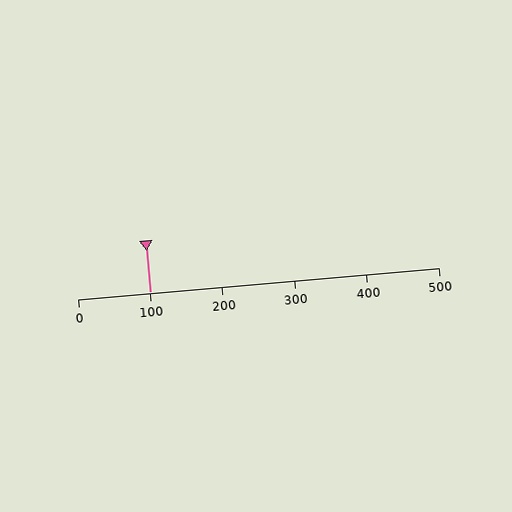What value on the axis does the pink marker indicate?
The marker indicates approximately 100.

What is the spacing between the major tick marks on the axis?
The major ticks are spaced 100 apart.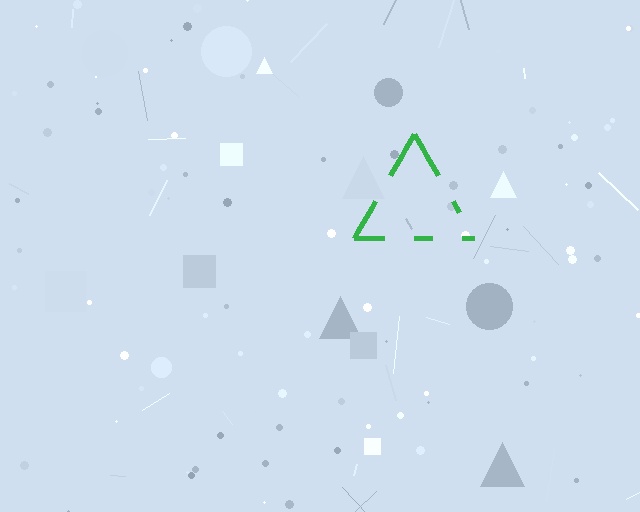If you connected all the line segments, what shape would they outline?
They would outline a triangle.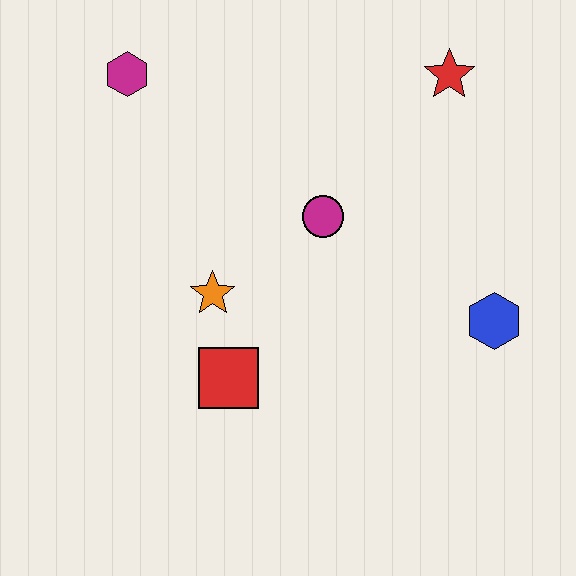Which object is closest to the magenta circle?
The orange star is closest to the magenta circle.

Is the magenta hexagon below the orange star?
No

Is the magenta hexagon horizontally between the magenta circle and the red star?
No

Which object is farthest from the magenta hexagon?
The blue hexagon is farthest from the magenta hexagon.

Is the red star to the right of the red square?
Yes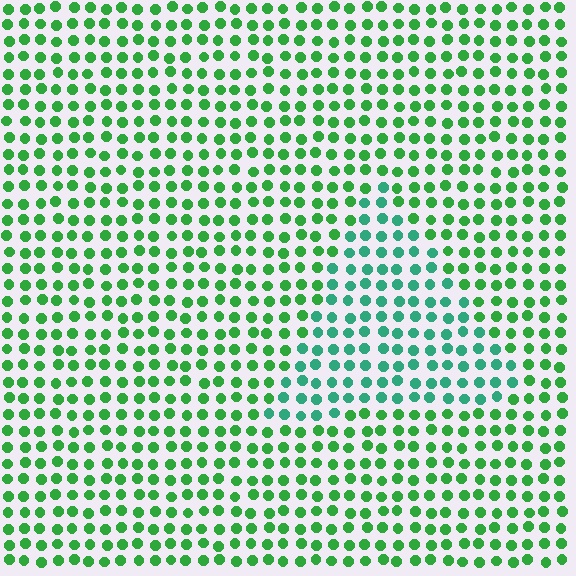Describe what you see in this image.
The image is filled with small green elements in a uniform arrangement. A triangle-shaped region is visible where the elements are tinted to a slightly different hue, forming a subtle color boundary.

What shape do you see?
I see a triangle.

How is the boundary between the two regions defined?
The boundary is defined purely by a slight shift in hue (about 33 degrees). Spacing, size, and orientation are identical on both sides.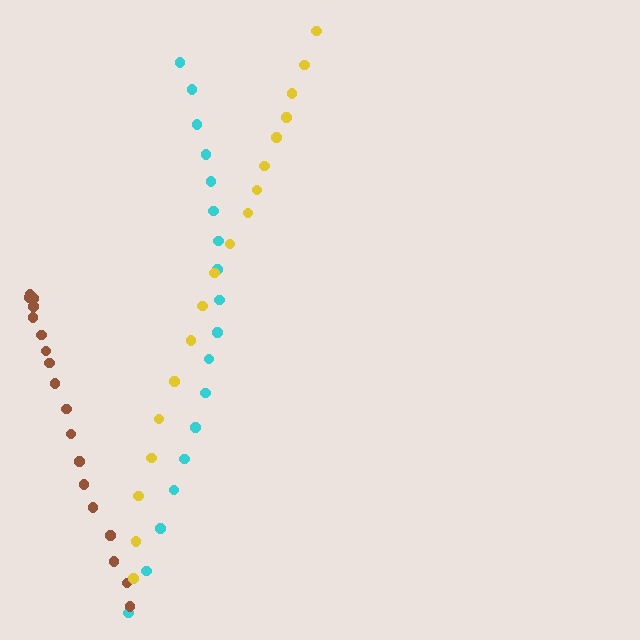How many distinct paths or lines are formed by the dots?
There are 3 distinct paths.